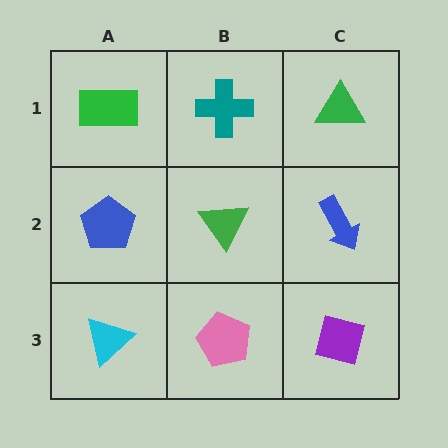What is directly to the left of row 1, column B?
A green rectangle.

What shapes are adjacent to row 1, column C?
A blue arrow (row 2, column C), a teal cross (row 1, column B).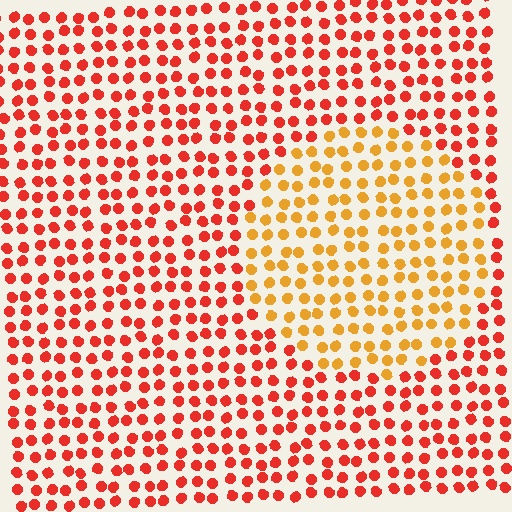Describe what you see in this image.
The image is filled with small red elements in a uniform arrangement. A circle-shaped region is visible where the elements are tinted to a slightly different hue, forming a subtle color boundary.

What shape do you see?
I see a circle.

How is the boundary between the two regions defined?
The boundary is defined purely by a slight shift in hue (about 36 degrees). Spacing, size, and orientation are identical on both sides.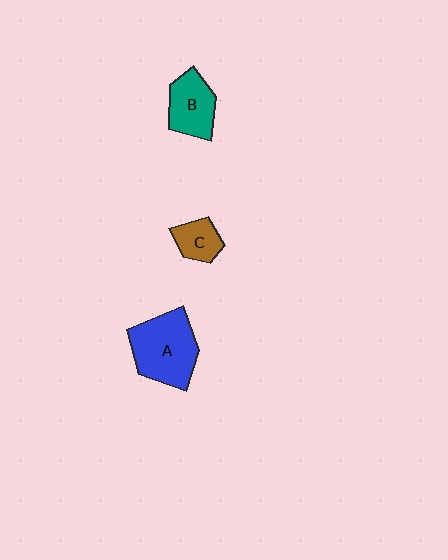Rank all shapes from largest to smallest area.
From largest to smallest: A (blue), B (teal), C (brown).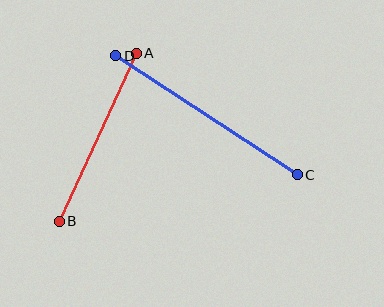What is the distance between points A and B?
The distance is approximately 185 pixels.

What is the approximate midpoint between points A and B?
The midpoint is at approximately (98, 137) pixels.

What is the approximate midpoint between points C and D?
The midpoint is at approximately (206, 115) pixels.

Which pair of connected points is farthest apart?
Points C and D are farthest apart.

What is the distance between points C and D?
The distance is approximately 217 pixels.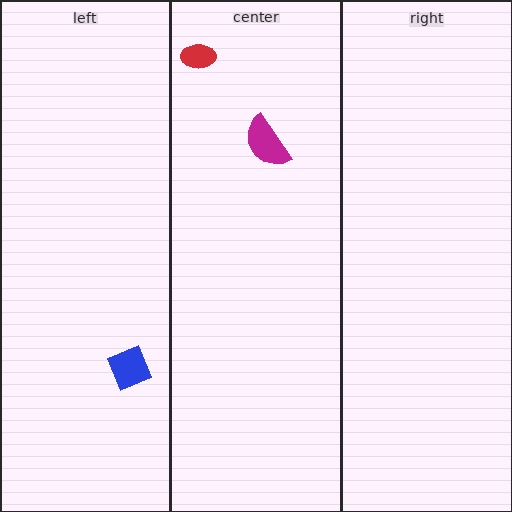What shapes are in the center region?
The red ellipse, the magenta semicircle.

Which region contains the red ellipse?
The center region.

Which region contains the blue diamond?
The left region.